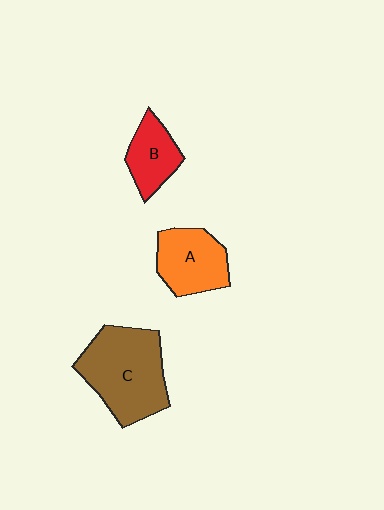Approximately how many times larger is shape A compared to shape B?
Approximately 1.3 times.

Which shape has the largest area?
Shape C (brown).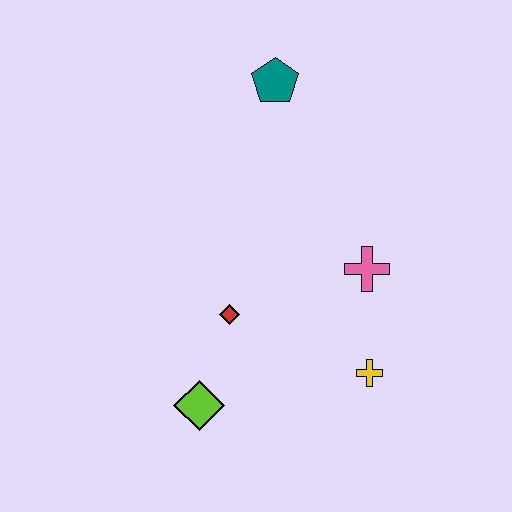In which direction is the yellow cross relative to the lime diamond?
The yellow cross is to the right of the lime diamond.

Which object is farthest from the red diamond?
The teal pentagon is farthest from the red diamond.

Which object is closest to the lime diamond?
The red diamond is closest to the lime diamond.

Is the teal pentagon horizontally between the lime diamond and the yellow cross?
Yes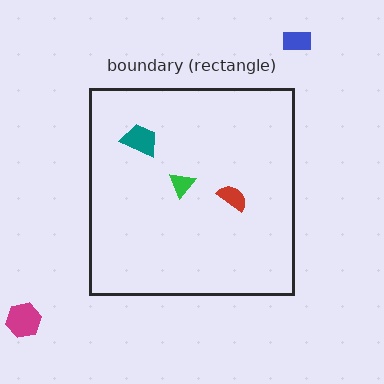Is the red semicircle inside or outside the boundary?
Inside.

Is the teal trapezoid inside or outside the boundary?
Inside.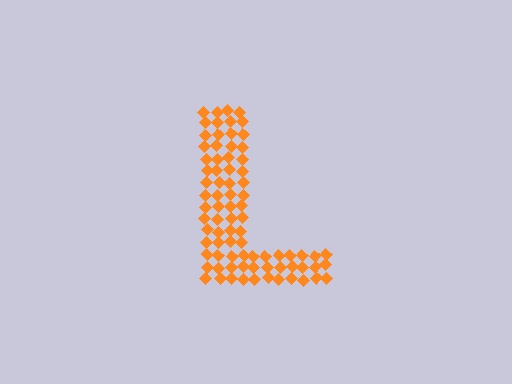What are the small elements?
The small elements are diamonds.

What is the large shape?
The large shape is the letter L.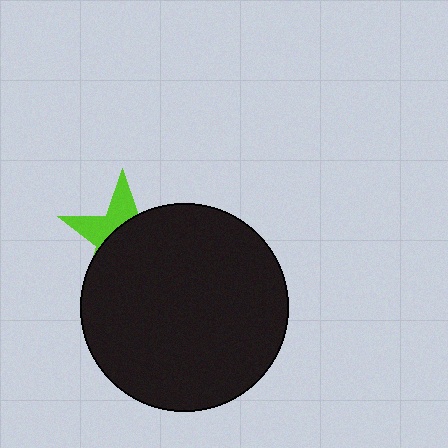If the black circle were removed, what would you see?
You would see the complete lime star.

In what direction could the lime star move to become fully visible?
The lime star could move up. That would shift it out from behind the black circle entirely.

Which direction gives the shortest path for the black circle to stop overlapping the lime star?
Moving down gives the shortest separation.